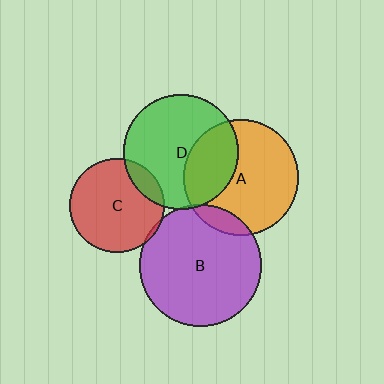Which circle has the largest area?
Circle B (purple).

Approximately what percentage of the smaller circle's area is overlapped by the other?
Approximately 10%.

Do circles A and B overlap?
Yes.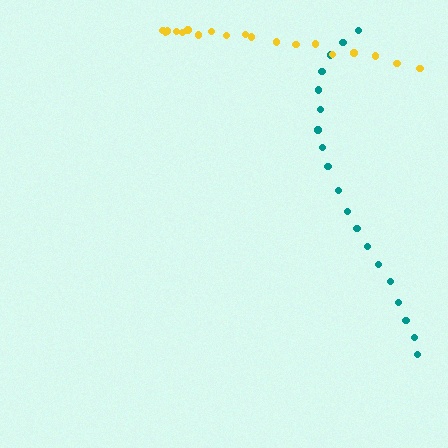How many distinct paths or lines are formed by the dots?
There are 2 distinct paths.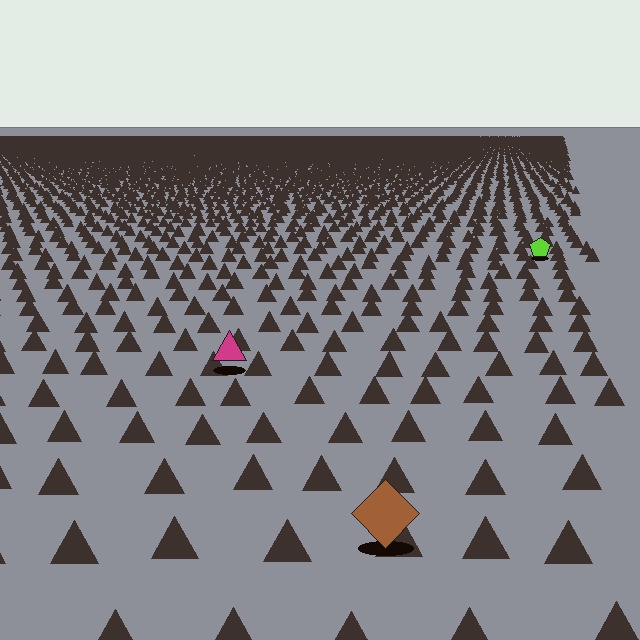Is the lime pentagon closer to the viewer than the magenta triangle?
No. The magenta triangle is closer — you can tell from the texture gradient: the ground texture is coarser near it.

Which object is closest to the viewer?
The brown diamond is closest. The texture marks near it are larger and more spread out.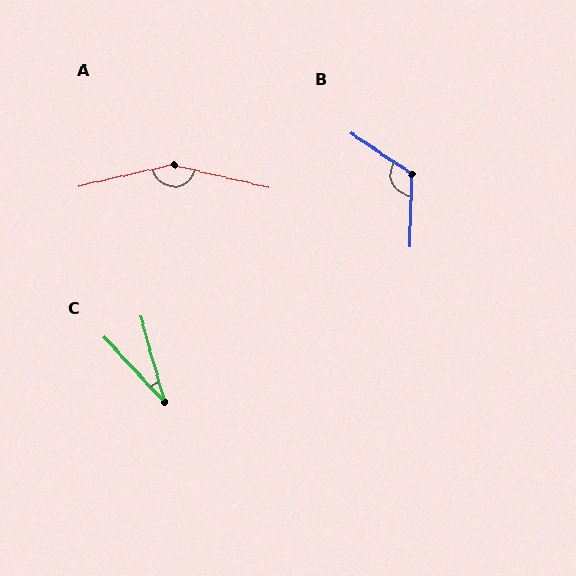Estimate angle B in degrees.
Approximately 122 degrees.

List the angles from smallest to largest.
C (27°), B (122°), A (154°).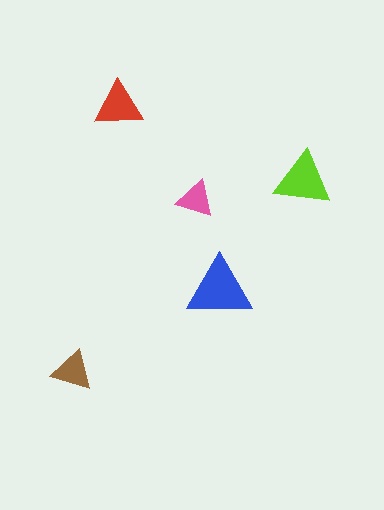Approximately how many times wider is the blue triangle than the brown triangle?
About 1.5 times wider.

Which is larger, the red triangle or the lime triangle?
The lime one.